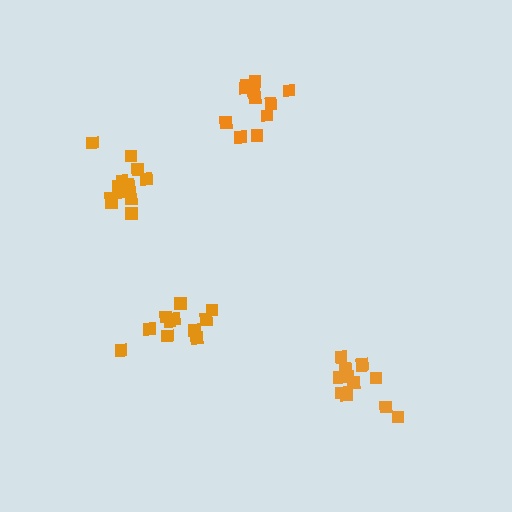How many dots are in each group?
Group 1: 11 dots, Group 2: 11 dots, Group 3: 14 dots, Group 4: 13 dots (49 total).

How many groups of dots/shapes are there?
There are 4 groups.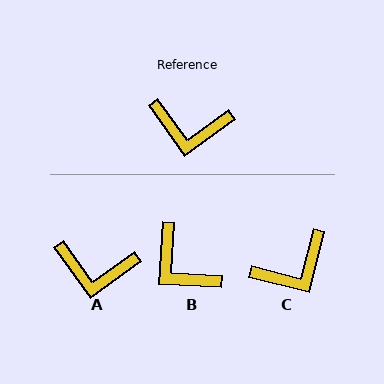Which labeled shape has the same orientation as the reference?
A.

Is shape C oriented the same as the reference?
No, it is off by about 40 degrees.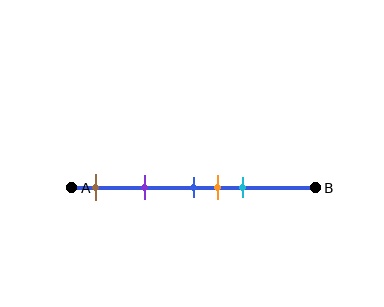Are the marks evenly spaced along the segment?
No, the marks are not evenly spaced.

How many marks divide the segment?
There are 5 marks dividing the segment.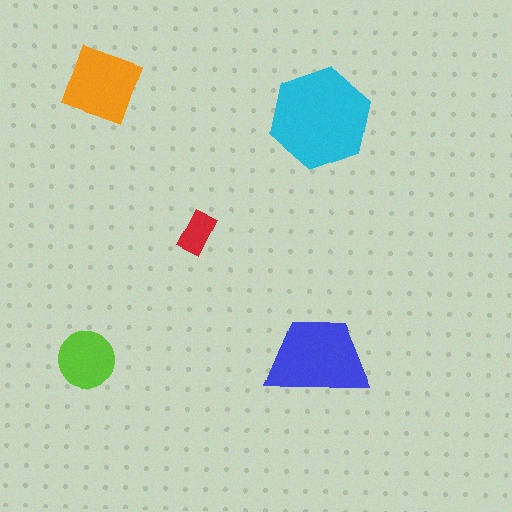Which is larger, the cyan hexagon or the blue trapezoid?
The cyan hexagon.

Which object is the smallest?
The red rectangle.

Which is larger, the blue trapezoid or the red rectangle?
The blue trapezoid.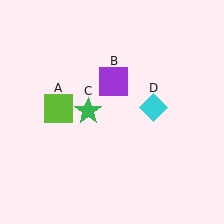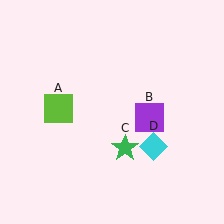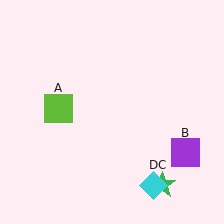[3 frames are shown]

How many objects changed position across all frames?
3 objects changed position: purple square (object B), green star (object C), cyan diamond (object D).